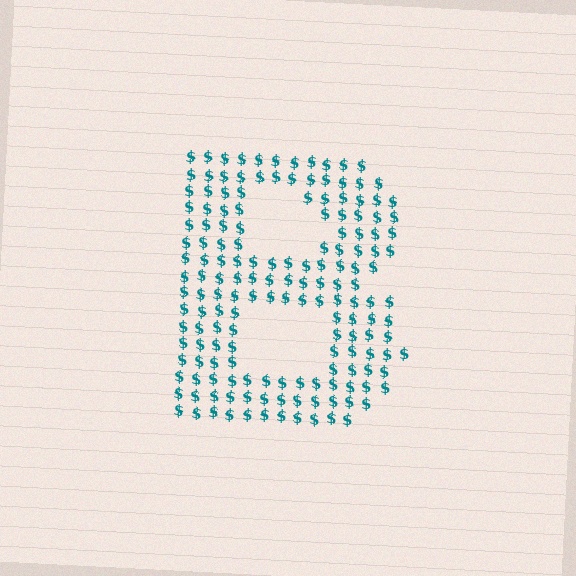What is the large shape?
The large shape is the letter B.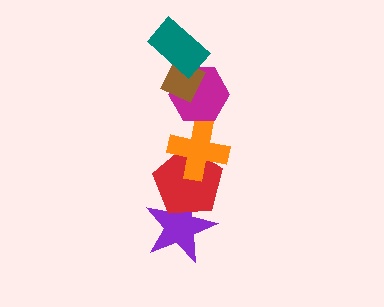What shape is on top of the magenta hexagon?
The brown diamond is on top of the magenta hexagon.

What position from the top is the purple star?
The purple star is 6th from the top.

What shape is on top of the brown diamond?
The teal rectangle is on top of the brown diamond.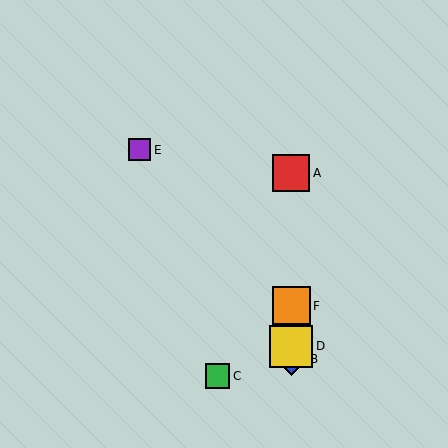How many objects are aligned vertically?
4 objects (A, B, D, F) are aligned vertically.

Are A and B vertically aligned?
Yes, both are at x≈291.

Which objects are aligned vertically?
Objects A, B, D, F are aligned vertically.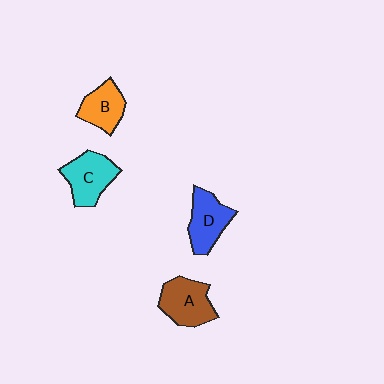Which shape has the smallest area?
Shape B (orange).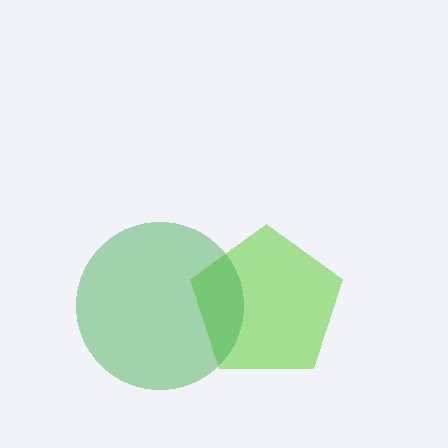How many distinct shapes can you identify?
There are 2 distinct shapes: a lime pentagon, a green circle.